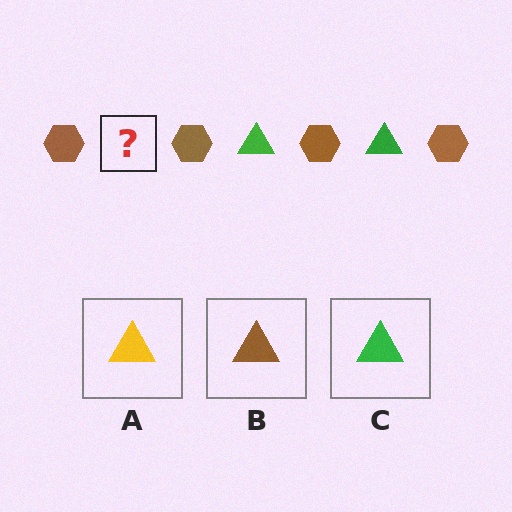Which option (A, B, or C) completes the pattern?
C.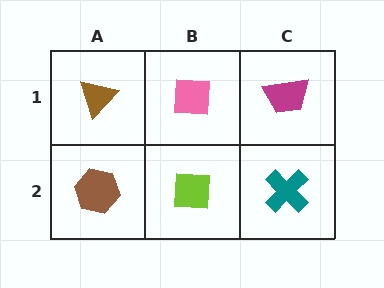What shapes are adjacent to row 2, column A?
A brown triangle (row 1, column A), a lime square (row 2, column B).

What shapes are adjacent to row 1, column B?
A lime square (row 2, column B), a brown triangle (row 1, column A), a magenta trapezoid (row 1, column C).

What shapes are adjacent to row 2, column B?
A pink square (row 1, column B), a brown hexagon (row 2, column A), a teal cross (row 2, column C).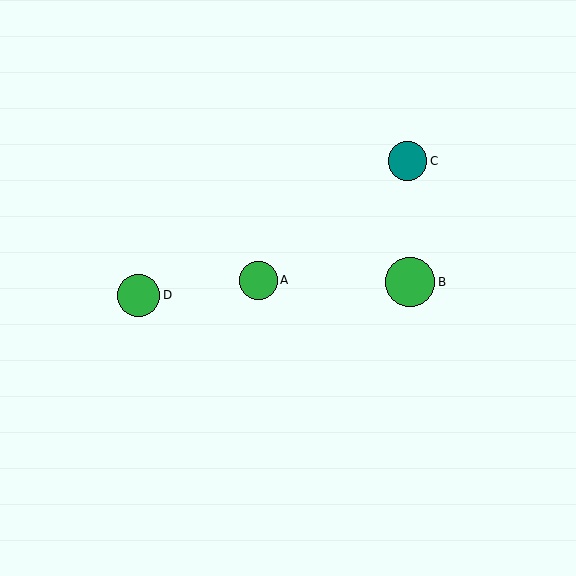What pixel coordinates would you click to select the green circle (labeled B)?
Click at (410, 282) to select the green circle B.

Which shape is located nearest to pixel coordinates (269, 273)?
The green circle (labeled A) at (259, 280) is nearest to that location.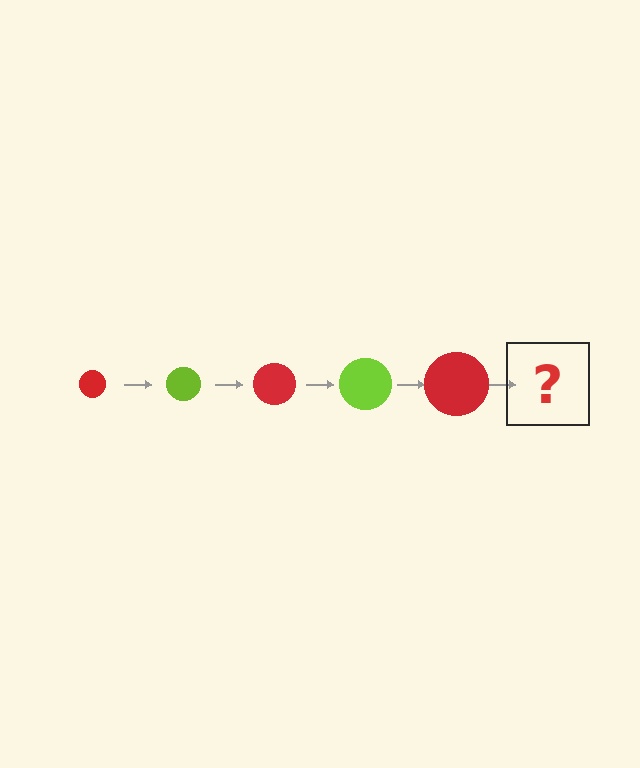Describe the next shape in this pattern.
It should be a lime circle, larger than the previous one.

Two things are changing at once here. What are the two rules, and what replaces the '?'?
The two rules are that the circle grows larger each step and the color cycles through red and lime. The '?' should be a lime circle, larger than the previous one.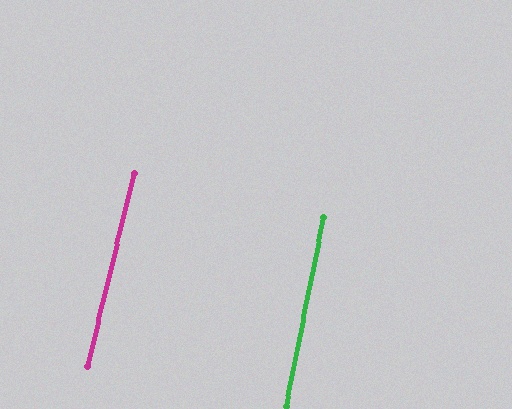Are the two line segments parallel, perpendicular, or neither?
Parallel — their directions differ by only 1.9°.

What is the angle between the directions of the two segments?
Approximately 2 degrees.